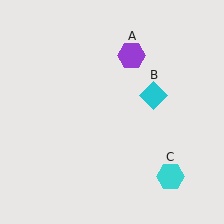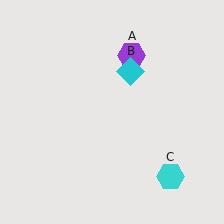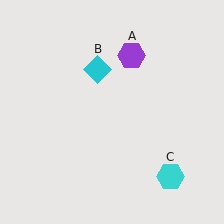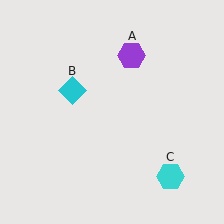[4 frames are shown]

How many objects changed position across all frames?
1 object changed position: cyan diamond (object B).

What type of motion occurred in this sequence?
The cyan diamond (object B) rotated counterclockwise around the center of the scene.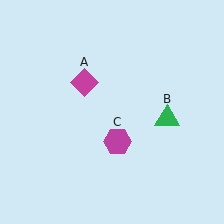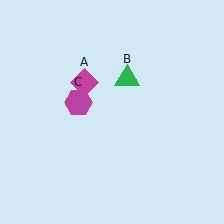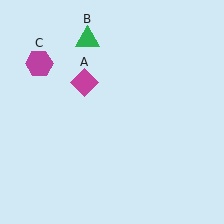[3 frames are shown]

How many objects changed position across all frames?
2 objects changed position: green triangle (object B), magenta hexagon (object C).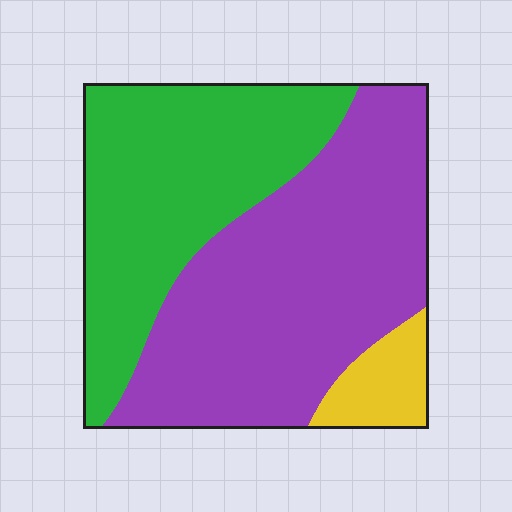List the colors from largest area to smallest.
From largest to smallest: purple, green, yellow.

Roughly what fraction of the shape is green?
Green takes up about two fifths (2/5) of the shape.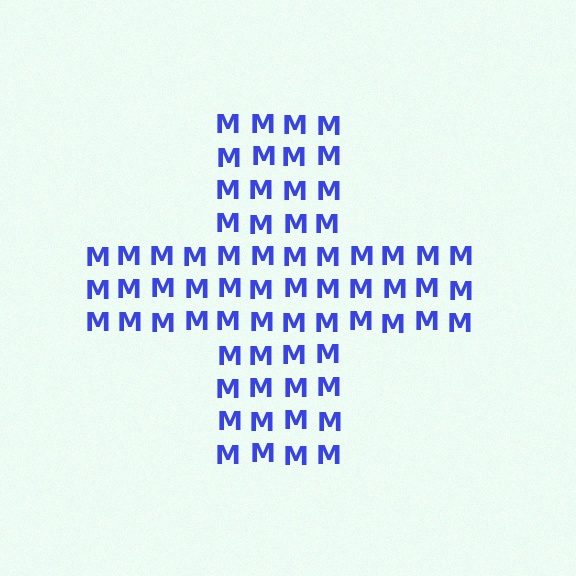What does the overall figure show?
The overall figure shows a cross.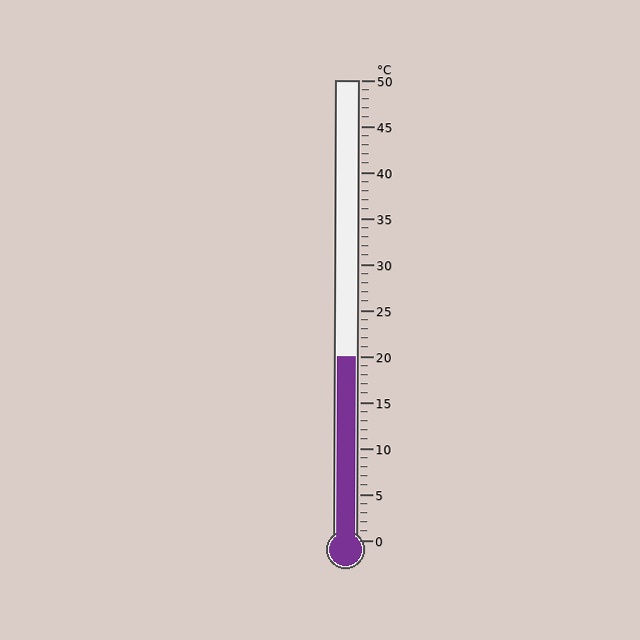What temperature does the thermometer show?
The thermometer shows approximately 20°C.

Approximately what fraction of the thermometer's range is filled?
The thermometer is filled to approximately 40% of its range.